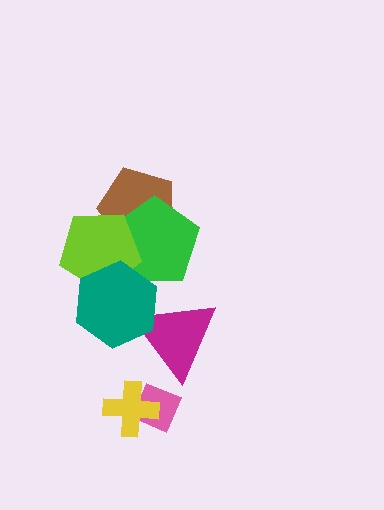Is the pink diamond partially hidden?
Yes, it is partially covered by another shape.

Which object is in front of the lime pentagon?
The teal hexagon is in front of the lime pentagon.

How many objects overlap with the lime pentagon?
3 objects overlap with the lime pentagon.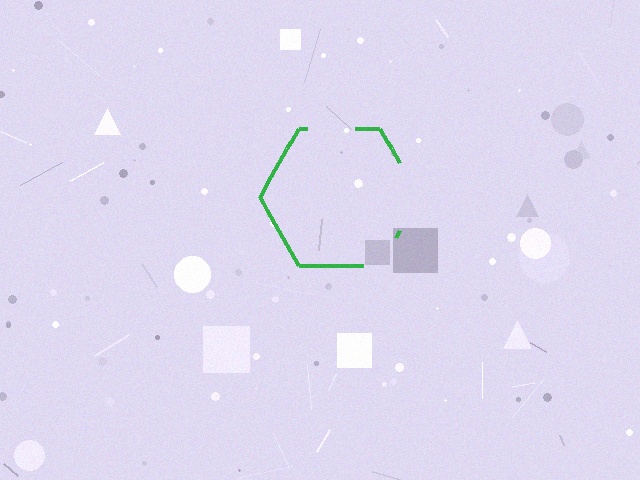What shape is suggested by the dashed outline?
The dashed outline suggests a hexagon.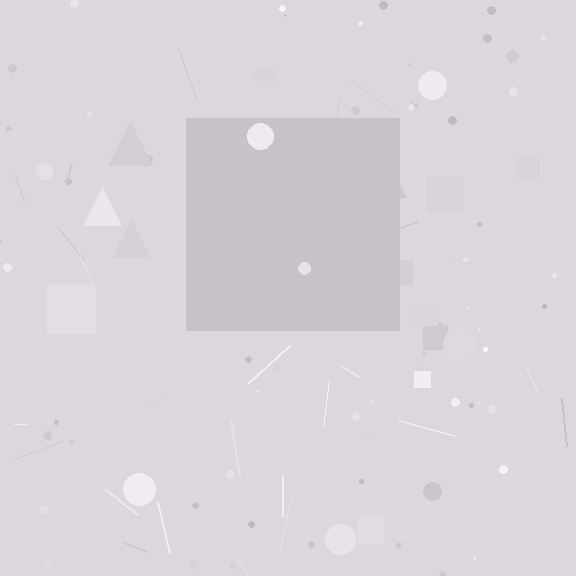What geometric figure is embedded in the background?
A square is embedded in the background.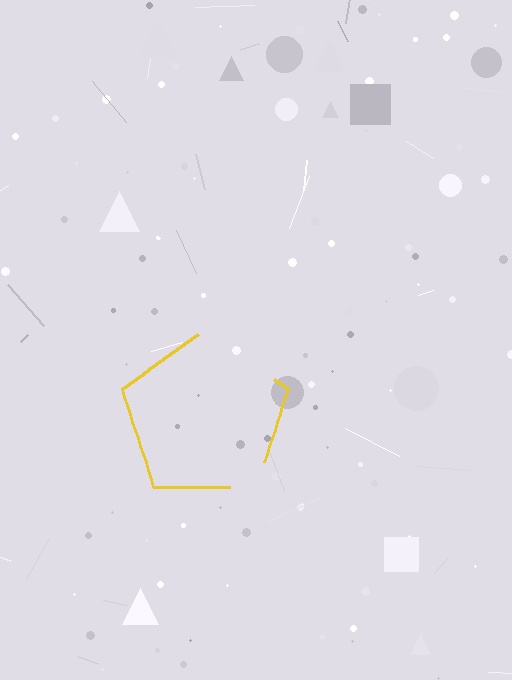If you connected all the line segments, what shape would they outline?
They would outline a pentagon.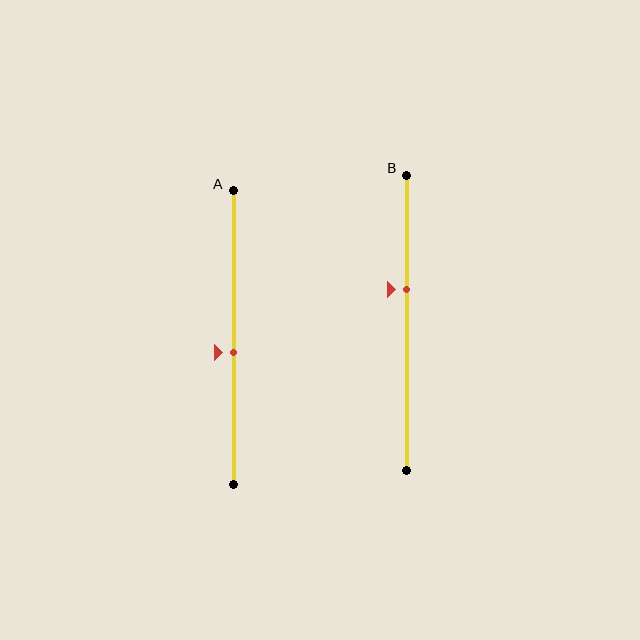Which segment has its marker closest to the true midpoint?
Segment A has its marker closest to the true midpoint.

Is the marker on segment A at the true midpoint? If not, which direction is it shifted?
No, the marker on segment A is shifted downward by about 5% of the segment length.